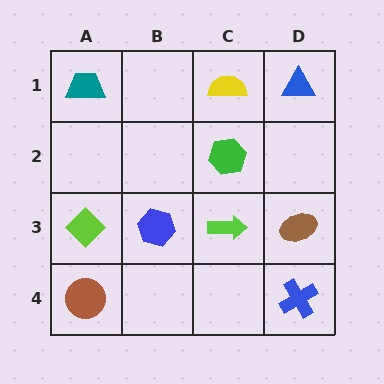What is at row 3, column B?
A blue hexagon.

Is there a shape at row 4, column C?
No, that cell is empty.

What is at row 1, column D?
A blue triangle.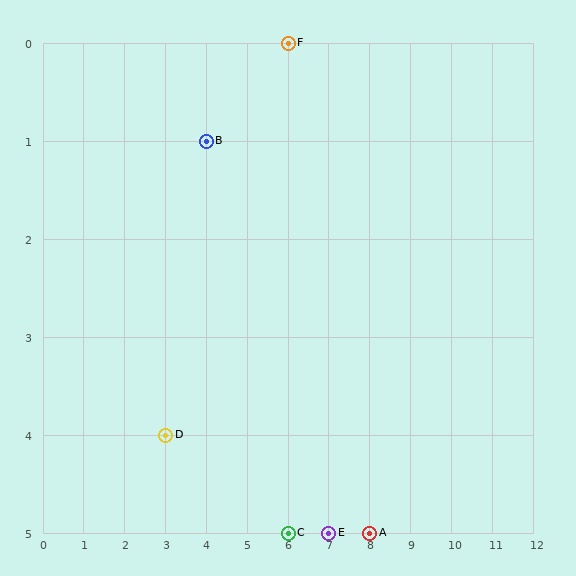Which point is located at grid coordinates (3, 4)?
Point D is at (3, 4).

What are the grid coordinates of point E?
Point E is at grid coordinates (7, 5).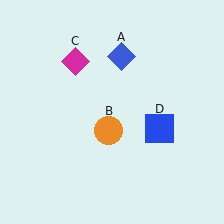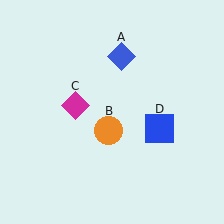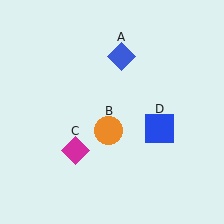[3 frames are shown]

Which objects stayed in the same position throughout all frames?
Blue diamond (object A) and orange circle (object B) and blue square (object D) remained stationary.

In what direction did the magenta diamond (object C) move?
The magenta diamond (object C) moved down.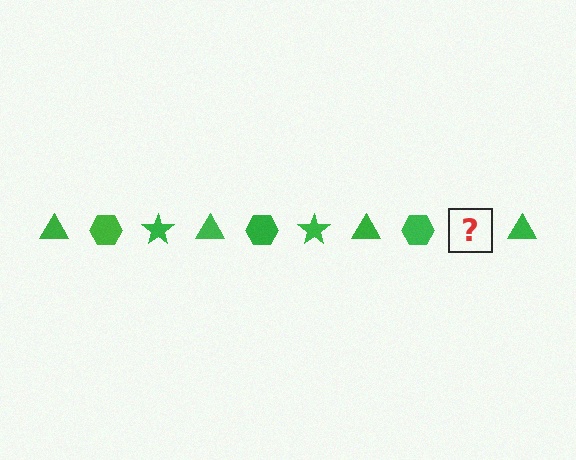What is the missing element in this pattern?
The missing element is a green star.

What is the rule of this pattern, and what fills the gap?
The rule is that the pattern cycles through triangle, hexagon, star shapes in green. The gap should be filled with a green star.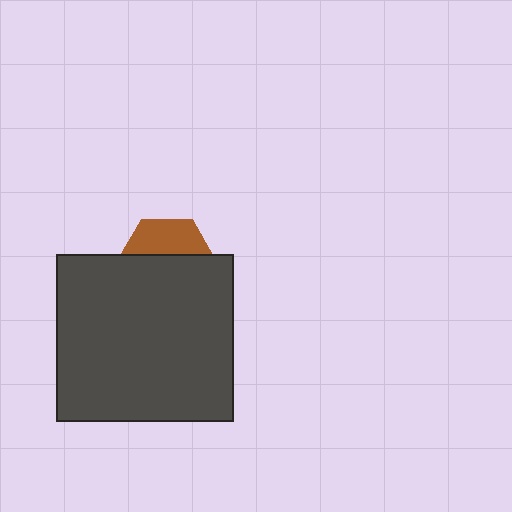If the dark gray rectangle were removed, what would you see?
You would see the complete brown hexagon.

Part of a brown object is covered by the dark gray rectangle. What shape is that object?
It is a hexagon.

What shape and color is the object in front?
The object in front is a dark gray rectangle.